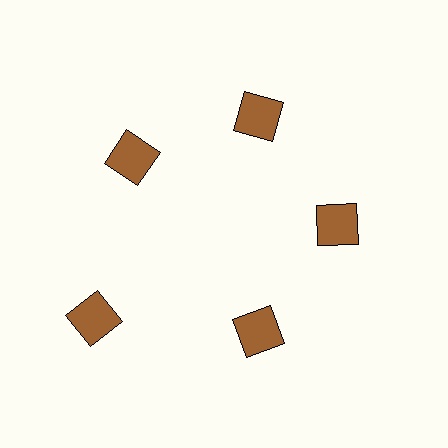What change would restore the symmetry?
The symmetry would be restored by moving it inward, back onto the ring so that all 5 squares sit at equal angles and equal distance from the center.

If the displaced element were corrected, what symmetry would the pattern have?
It would have 5-fold rotational symmetry — the pattern would map onto itself every 72 degrees.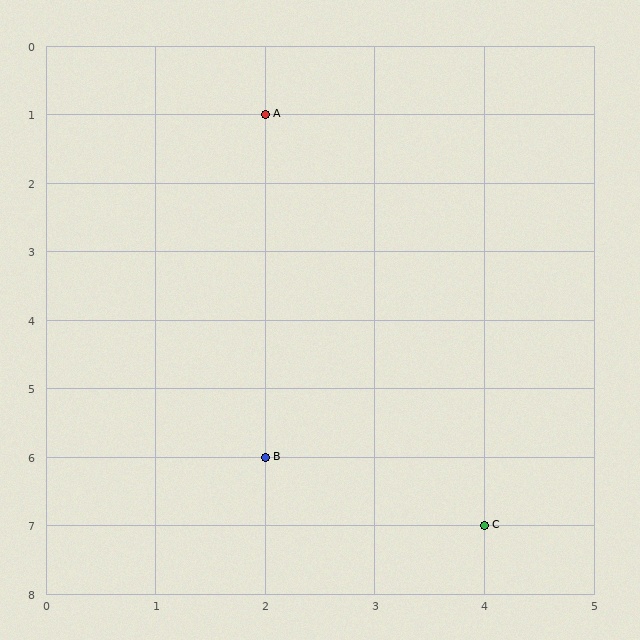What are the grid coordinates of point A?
Point A is at grid coordinates (2, 1).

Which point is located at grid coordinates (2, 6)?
Point B is at (2, 6).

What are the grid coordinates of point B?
Point B is at grid coordinates (2, 6).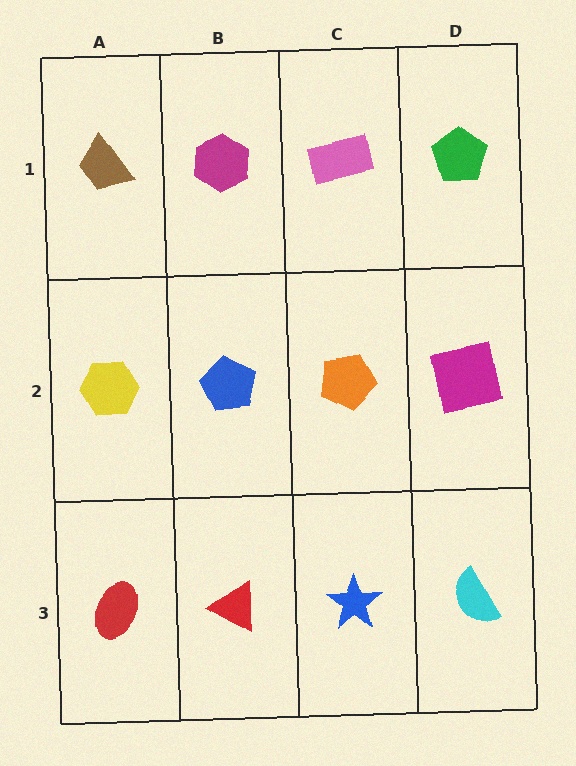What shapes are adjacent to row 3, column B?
A blue pentagon (row 2, column B), a red ellipse (row 3, column A), a blue star (row 3, column C).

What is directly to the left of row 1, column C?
A magenta hexagon.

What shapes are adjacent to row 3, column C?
An orange pentagon (row 2, column C), a red triangle (row 3, column B), a cyan semicircle (row 3, column D).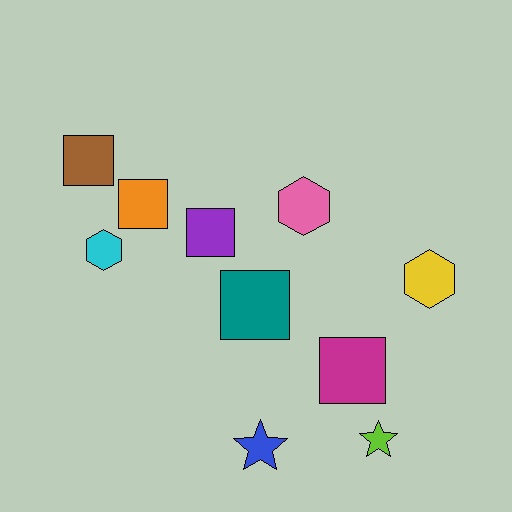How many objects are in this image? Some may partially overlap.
There are 10 objects.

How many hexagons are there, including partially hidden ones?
There are 3 hexagons.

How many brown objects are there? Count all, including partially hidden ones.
There is 1 brown object.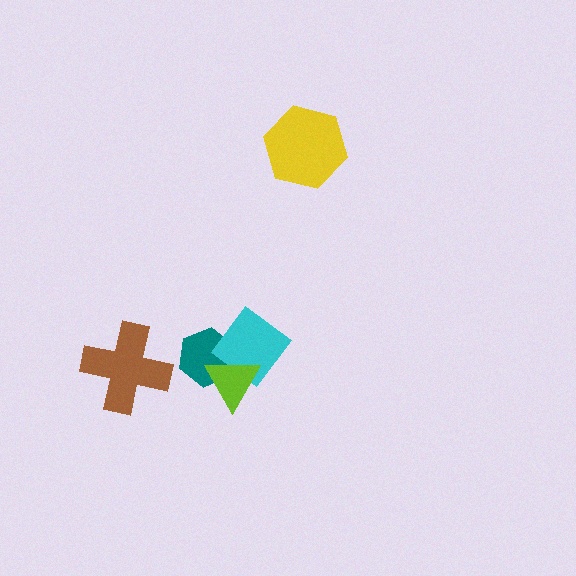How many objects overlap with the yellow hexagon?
0 objects overlap with the yellow hexagon.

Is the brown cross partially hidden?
No, no other shape covers it.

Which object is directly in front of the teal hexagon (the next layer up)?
The cyan diamond is directly in front of the teal hexagon.